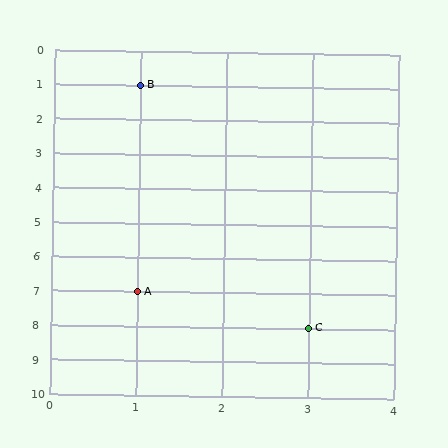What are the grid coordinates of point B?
Point B is at grid coordinates (1, 1).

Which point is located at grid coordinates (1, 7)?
Point A is at (1, 7).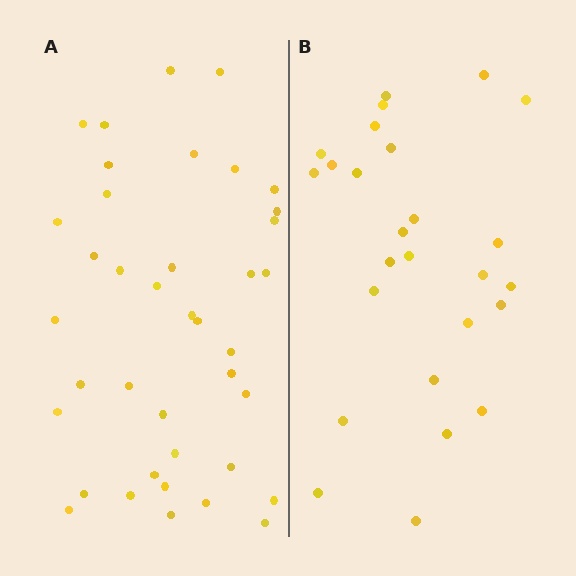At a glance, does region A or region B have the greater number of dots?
Region A (the left region) has more dots.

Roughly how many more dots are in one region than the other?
Region A has approximately 15 more dots than region B.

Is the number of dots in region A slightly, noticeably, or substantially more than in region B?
Region A has substantially more. The ratio is roughly 1.5 to 1.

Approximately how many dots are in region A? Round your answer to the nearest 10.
About 40 dots. (The exact count is 39, which rounds to 40.)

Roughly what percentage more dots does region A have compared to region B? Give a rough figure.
About 50% more.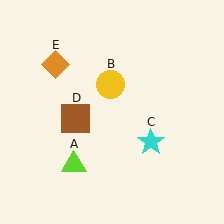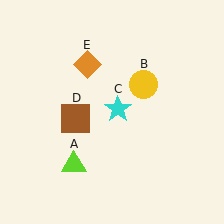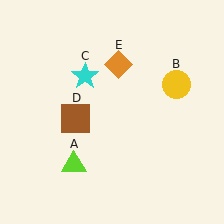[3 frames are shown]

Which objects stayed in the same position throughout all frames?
Lime triangle (object A) and brown square (object D) remained stationary.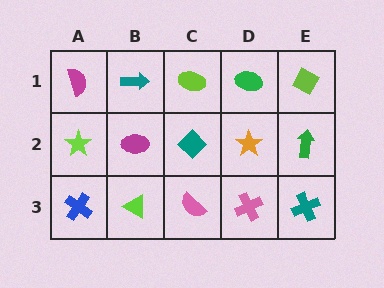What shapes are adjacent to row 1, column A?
A lime star (row 2, column A), a teal arrow (row 1, column B).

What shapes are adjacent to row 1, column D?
An orange star (row 2, column D), a lime ellipse (row 1, column C), a lime diamond (row 1, column E).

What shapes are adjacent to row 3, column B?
A magenta ellipse (row 2, column B), a blue cross (row 3, column A), a pink semicircle (row 3, column C).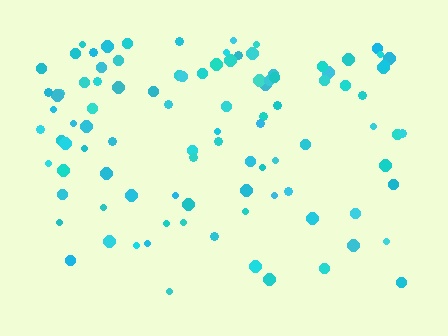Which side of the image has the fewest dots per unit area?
The bottom.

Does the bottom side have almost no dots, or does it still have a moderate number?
Still a moderate number, just noticeably fewer than the top.